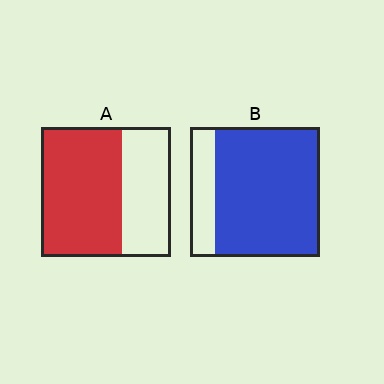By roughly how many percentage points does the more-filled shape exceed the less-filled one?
By roughly 20 percentage points (B over A).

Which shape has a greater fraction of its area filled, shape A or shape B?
Shape B.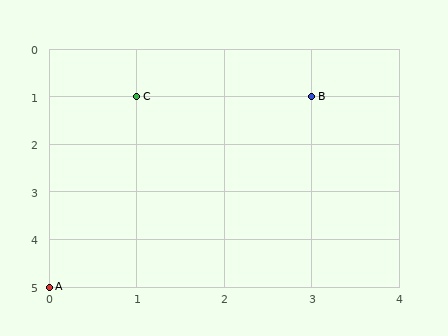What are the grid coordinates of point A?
Point A is at grid coordinates (0, 5).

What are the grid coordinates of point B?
Point B is at grid coordinates (3, 1).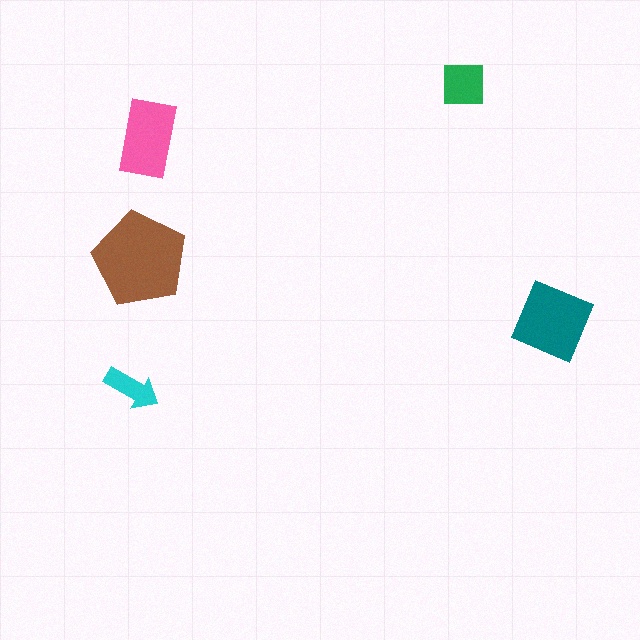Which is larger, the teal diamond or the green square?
The teal diamond.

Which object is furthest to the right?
The teal diamond is rightmost.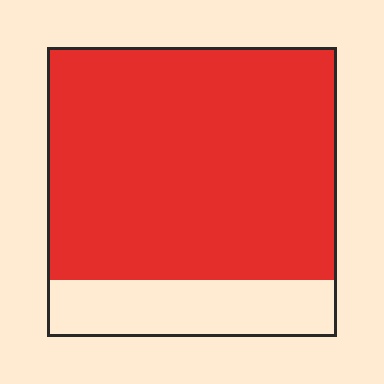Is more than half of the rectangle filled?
Yes.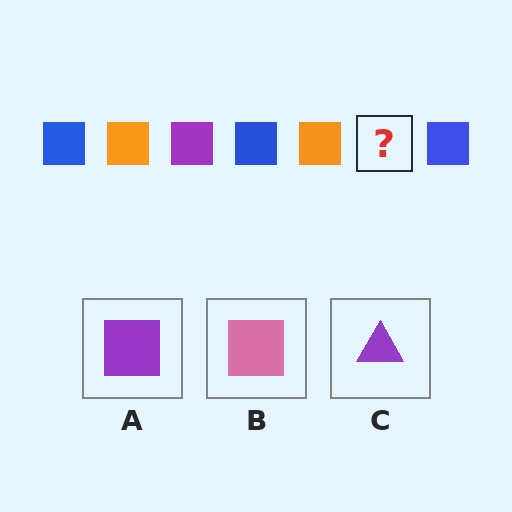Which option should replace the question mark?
Option A.